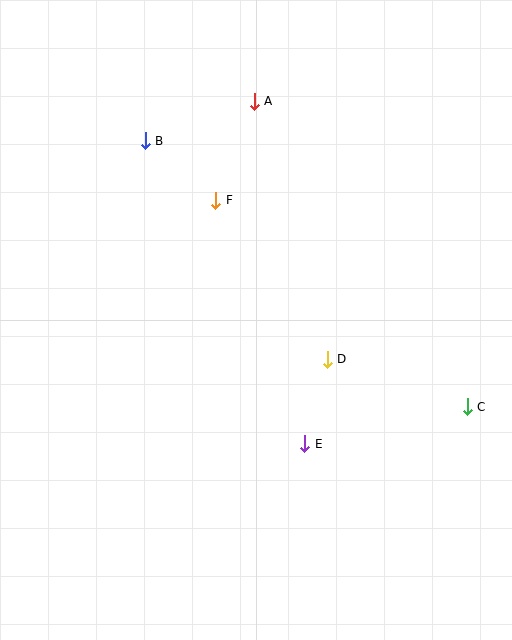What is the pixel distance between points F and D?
The distance between F and D is 194 pixels.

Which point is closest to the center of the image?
Point D at (327, 359) is closest to the center.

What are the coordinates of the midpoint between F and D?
The midpoint between F and D is at (271, 280).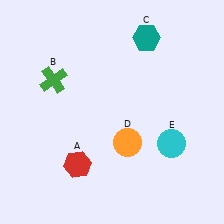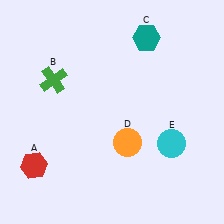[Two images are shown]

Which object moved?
The red hexagon (A) moved left.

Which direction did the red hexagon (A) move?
The red hexagon (A) moved left.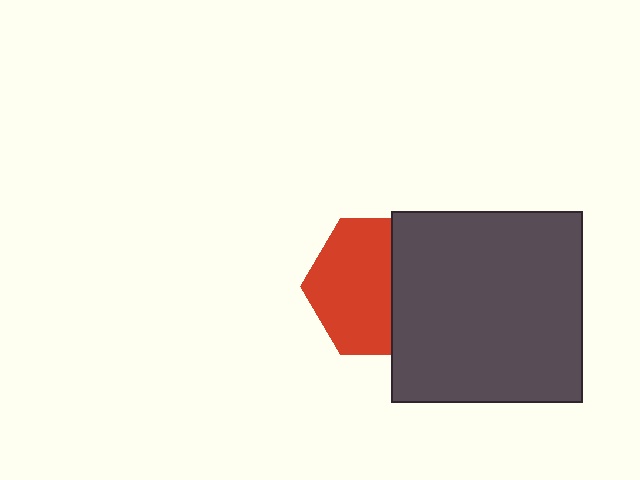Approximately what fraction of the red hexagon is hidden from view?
Roughly 40% of the red hexagon is hidden behind the dark gray square.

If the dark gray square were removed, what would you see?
You would see the complete red hexagon.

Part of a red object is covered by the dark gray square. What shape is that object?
It is a hexagon.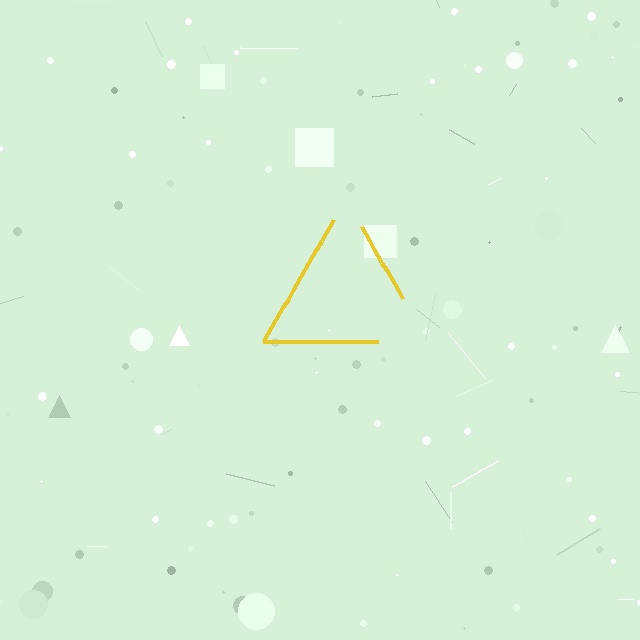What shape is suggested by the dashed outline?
The dashed outline suggests a triangle.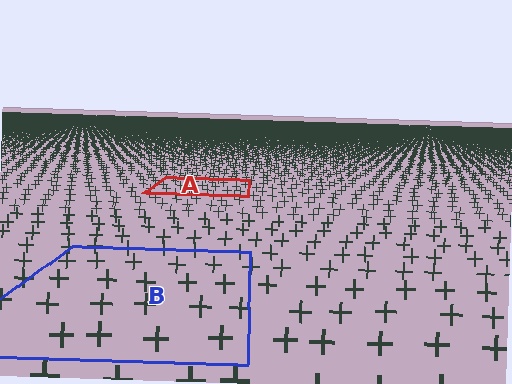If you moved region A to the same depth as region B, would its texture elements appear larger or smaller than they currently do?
They would appear larger. At a closer depth, the same texture elements are projected at a bigger on-screen size.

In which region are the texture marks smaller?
The texture marks are smaller in region A, because it is farther away.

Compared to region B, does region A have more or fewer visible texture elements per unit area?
Region A has more texture elements per unit area — they are packed more densely because it is farther away.